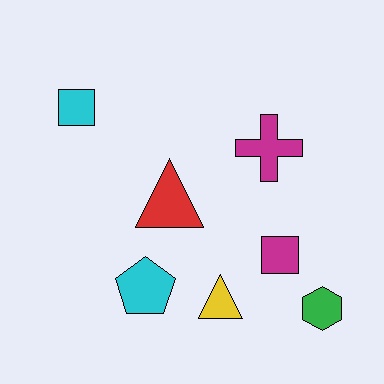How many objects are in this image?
There are 7 objects.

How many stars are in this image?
There are no stars.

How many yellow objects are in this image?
There is 1 yellow object.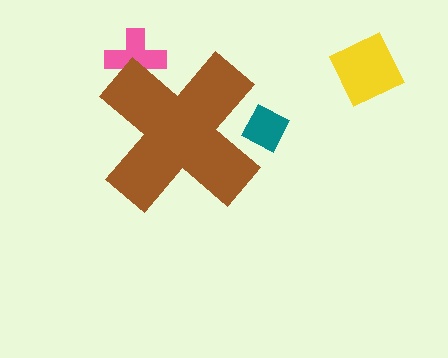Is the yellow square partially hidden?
No, the yellow square is fully visible.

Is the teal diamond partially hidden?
Yes, the teal diamond is partially hidden behind the brown cross.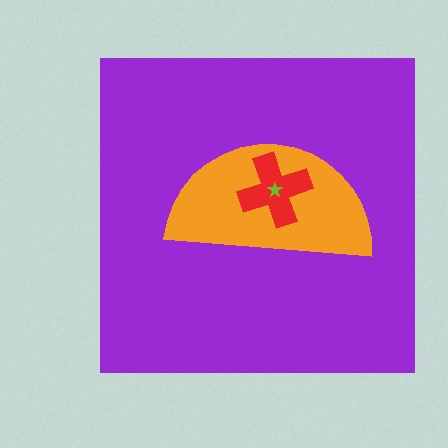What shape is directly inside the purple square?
The orange semicircle.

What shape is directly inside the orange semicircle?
The red cross.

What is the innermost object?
The lime star.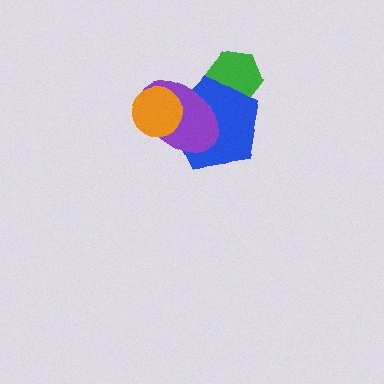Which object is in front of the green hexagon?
The blue pentagon is in front of the green hexagon.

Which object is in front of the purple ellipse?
The orange circle is in front of the purple ellipse.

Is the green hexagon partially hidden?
Yes, it is partially covered by another shape.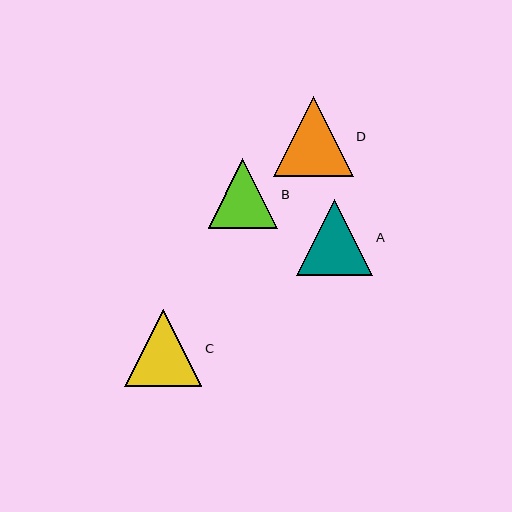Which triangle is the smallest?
Triangle B is the smallest with a size of approximately 70 pixels.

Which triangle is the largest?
Triangle D is the largest with a size of approximately 80 pixels.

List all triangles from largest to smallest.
From largest to smallest: D, C, A, B.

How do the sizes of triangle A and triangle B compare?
Triangle A and triangle B are approximately the same size.